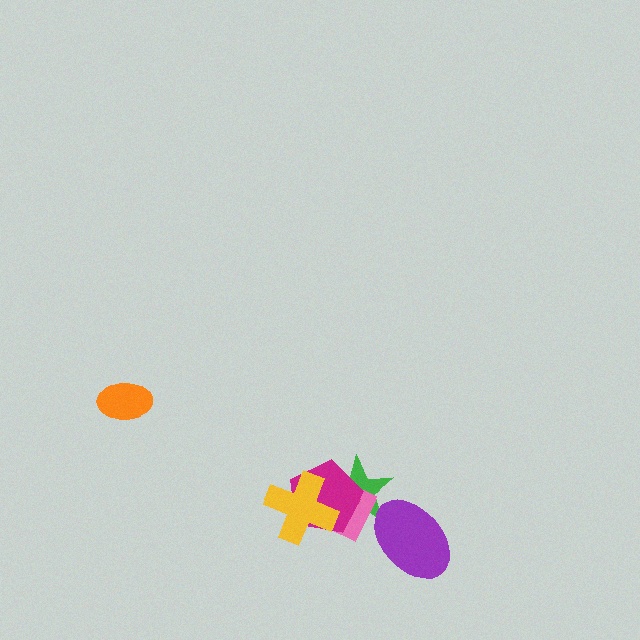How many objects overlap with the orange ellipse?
0 objects overlap with the orange ellipse.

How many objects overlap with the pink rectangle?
3 objects overlap with the pink rectangle.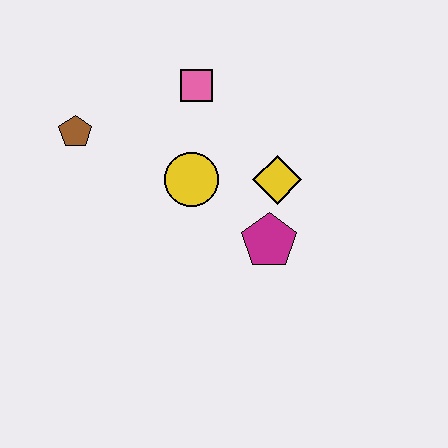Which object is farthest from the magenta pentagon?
The brown pentagon is farthest from the magenta pentagon.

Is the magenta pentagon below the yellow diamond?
Yes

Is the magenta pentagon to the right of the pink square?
Yes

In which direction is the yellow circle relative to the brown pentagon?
The yellow circle is to the right of the brown pentagon.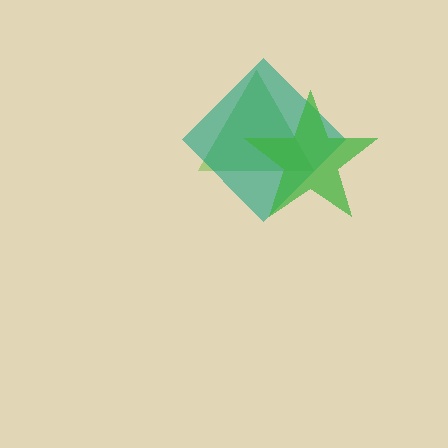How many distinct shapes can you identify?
There are 3 distinct shapes: a lime triangle, a teal diamond, a green star.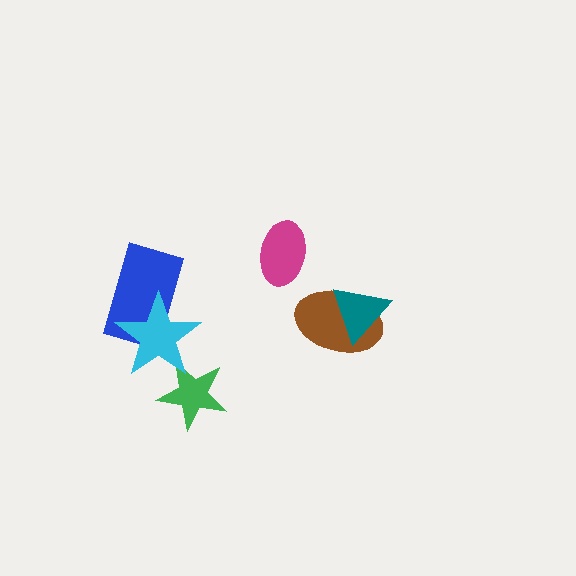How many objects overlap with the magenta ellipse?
0 objects overlap with the magenta ellipse.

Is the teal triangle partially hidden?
No, no other shape covers it.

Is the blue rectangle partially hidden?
Yes, it is partially covered by another shape.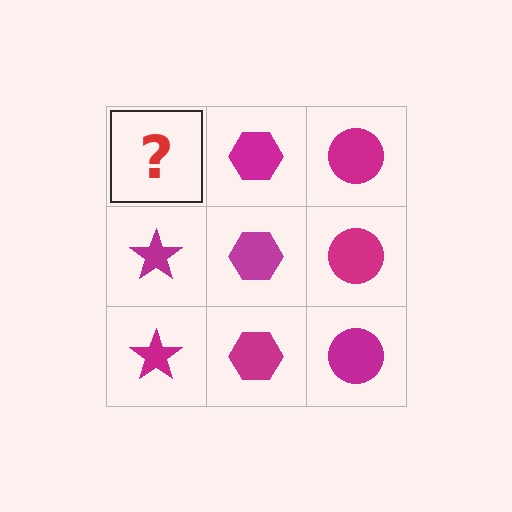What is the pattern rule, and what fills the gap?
The rule is that each column has a consistent shape. The gap should be filled with a magenta star.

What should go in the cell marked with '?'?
The missing cell should contain a magenta star.